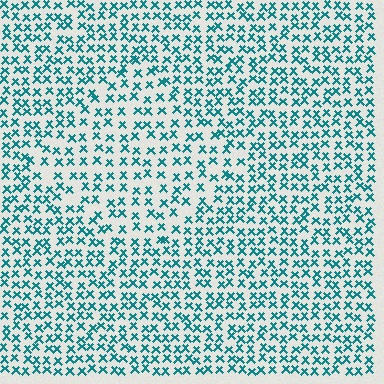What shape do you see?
I see a diamond.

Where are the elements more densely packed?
The elements are more densely packed outside the diamond boundary.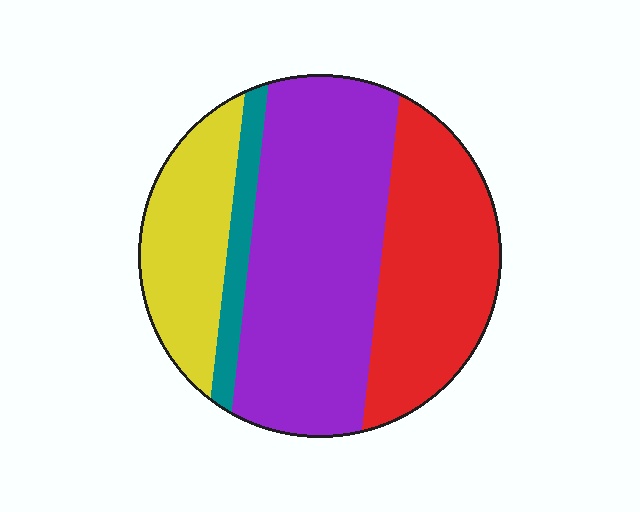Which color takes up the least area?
Teal, at roughly 5%.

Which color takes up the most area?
Purple, at roughly 45%.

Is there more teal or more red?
Red.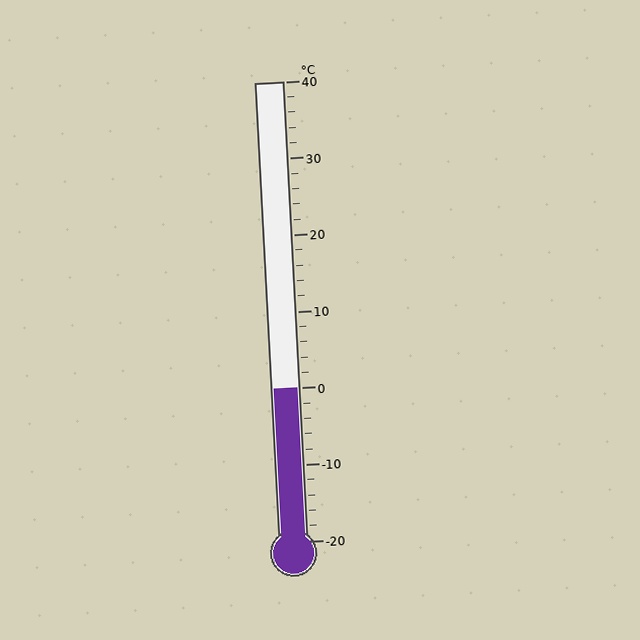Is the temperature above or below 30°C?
The temperature is below 30°C.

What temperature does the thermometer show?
The thermometer shows approximately 0°C.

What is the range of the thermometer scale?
The thermometer scale ranges from -20°C to 40°C.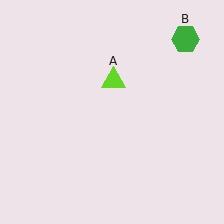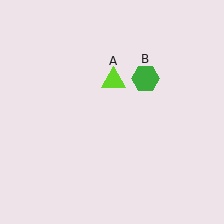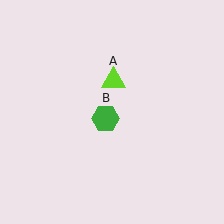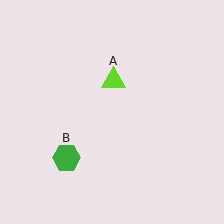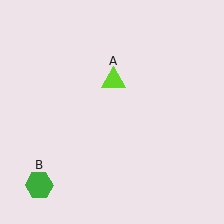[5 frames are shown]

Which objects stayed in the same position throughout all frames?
Lime triangle (object A) remained stationary.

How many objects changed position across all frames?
1 object changed position: green hexagon (object B).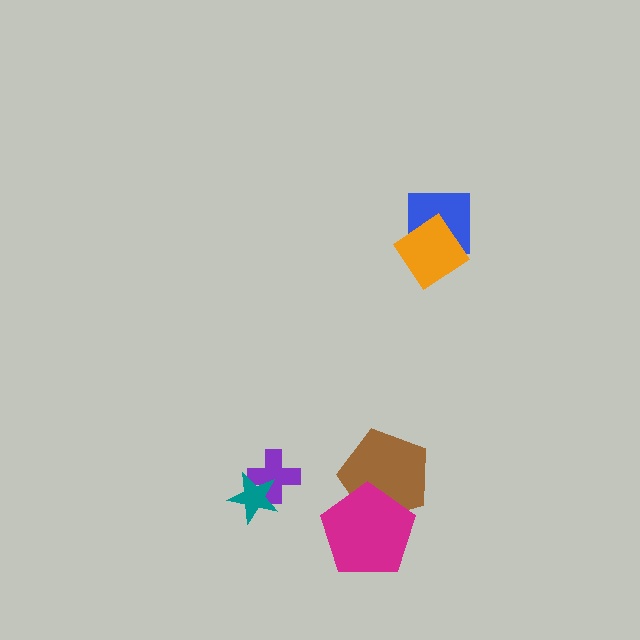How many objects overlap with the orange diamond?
1 object overlaps with the orange diamond.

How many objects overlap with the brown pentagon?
1 object overlaps with the brown pentagon.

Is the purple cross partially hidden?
Yes, it is partially covered by another shape.